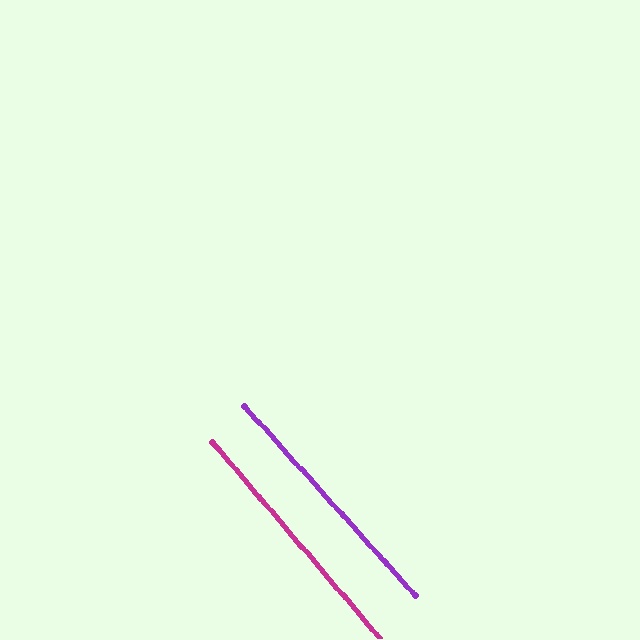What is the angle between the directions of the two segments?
Approximately 1 degree.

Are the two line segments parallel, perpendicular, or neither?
Parallel — their directions differ by only 1.4°.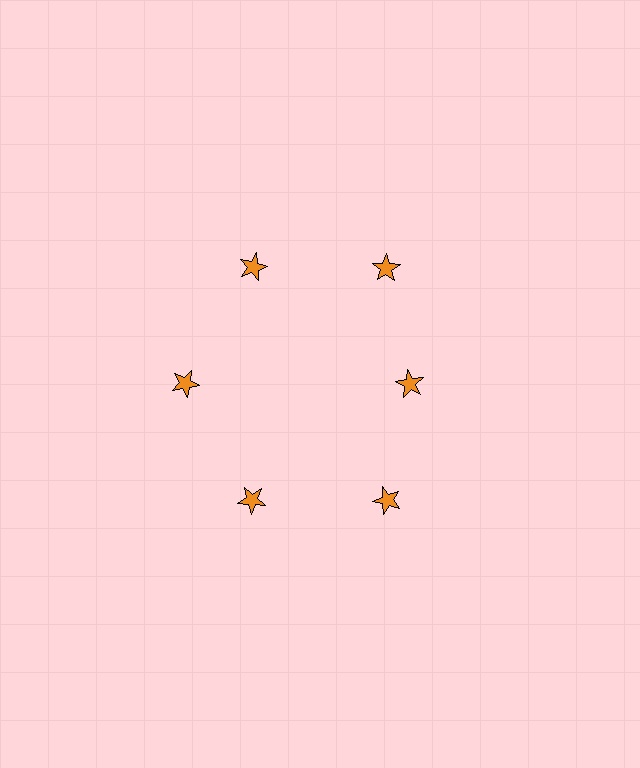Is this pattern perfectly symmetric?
No. The 6 orange stars are arranged in a ring, but one element near the 3 o'clock position is pulled inward toward the center, breaking the 6-fold rotational symmetry.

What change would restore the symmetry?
The symmetry would be restored by moving it outward, back onto the ring so that all 6 stars sit at equal angles and equal distance from the center.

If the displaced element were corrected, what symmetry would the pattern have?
It would have 6-fold rotational symmetry — the pattern would map onto itself every 60 degrees.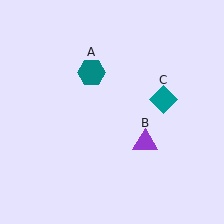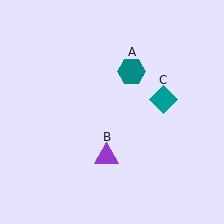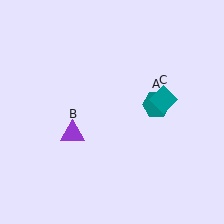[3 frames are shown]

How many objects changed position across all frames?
2 objects changed position: teal hexagon (object A), purple triangle (object B).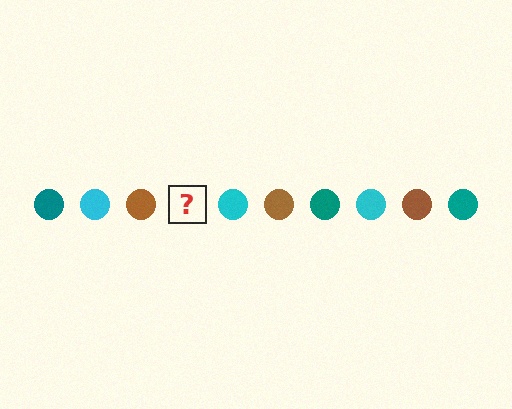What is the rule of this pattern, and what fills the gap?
The rule is that the pattern cycles through teal, cyan, brown circles. The gap should be filled with a teal circle.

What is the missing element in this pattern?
The missing element is a teal circle.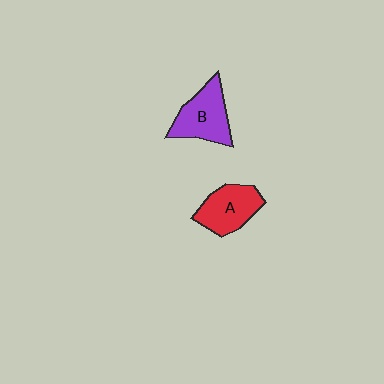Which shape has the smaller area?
Shape A (red).